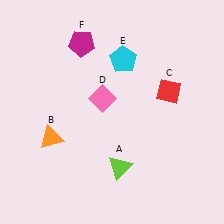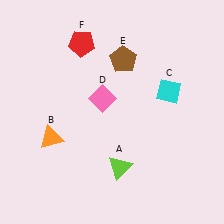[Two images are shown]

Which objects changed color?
C changed from red to cyan. E changed from cyan to brown. F changed from magenta to red.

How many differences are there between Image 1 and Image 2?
There are 3 differences between the two images.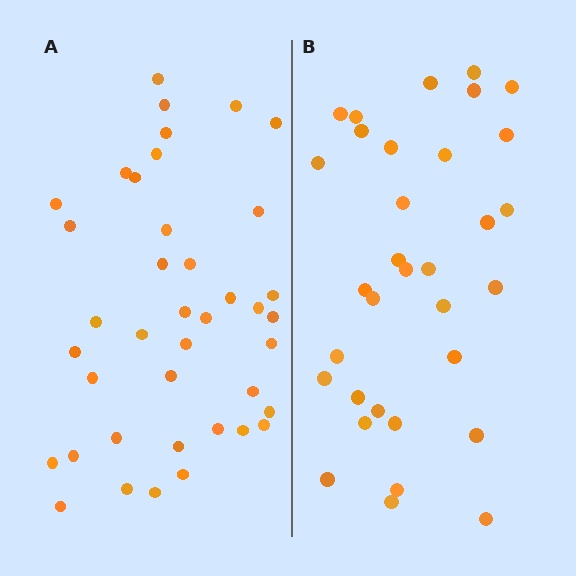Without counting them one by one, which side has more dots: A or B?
Region A (the left region) has more dots.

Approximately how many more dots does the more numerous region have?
Region A has roughly 8 or so more dots than region B.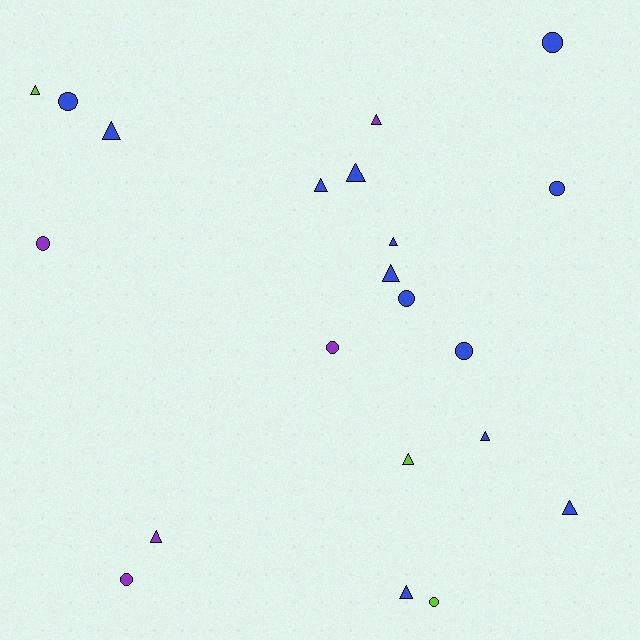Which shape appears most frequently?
Triangle, with 12 objects.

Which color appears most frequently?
Blue, with 13 objects.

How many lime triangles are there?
There are 2 lime triangles.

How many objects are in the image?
There are 21 objects.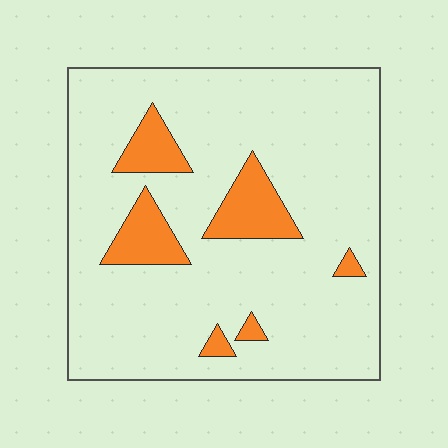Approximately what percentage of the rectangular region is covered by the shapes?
Approximately 15%.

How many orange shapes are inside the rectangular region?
6.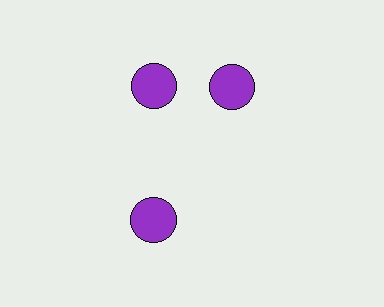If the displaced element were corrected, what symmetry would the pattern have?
It would have 3-fold rotational symmetry — the pattern would map onto itself every 120 degrees.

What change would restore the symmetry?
The symmetry would be restored by rotating it back into even spacing with its neighbors so that all 3 circles sit at equal angles and equal distance from the center.